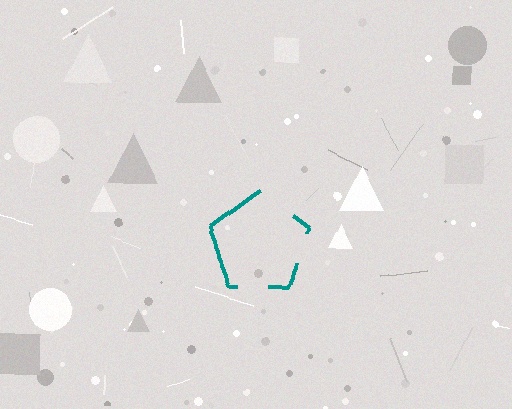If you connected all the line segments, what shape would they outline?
They would outline a pentagon.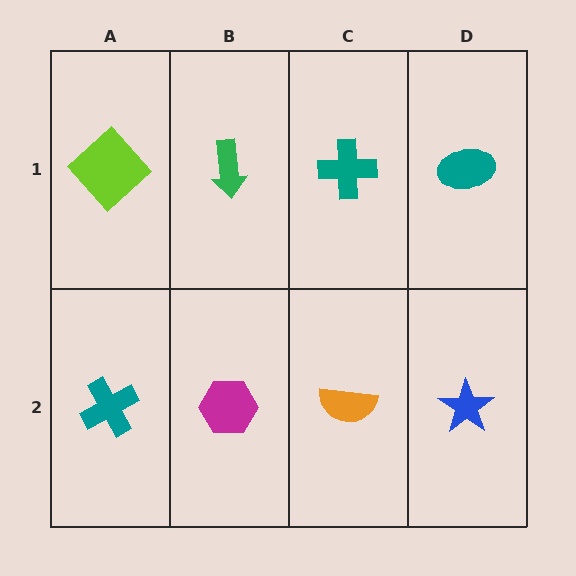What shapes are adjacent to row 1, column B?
A magenta hexagon (row 2, column B), a lime diamond (row 1, column A), a teal cross (row 1, column C).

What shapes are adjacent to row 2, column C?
A teal cross (row 1, column C), a magenta hexagon (row 2, column B), a blue star (row 2, column D).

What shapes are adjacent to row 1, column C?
An orange semicircle (row 2, column C), a green arrow (row 1, column B), a teal ellipse (row 1, column D).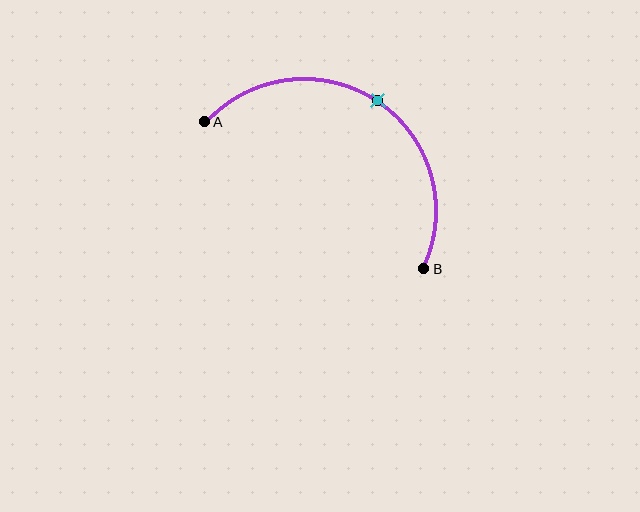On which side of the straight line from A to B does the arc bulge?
The arc bulges above and to the right of the straight line connecting A and B.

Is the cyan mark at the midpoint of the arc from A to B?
Yes. The cyan mark lies on the arc at equal arc-length from both A and B — it is the arc midpoint.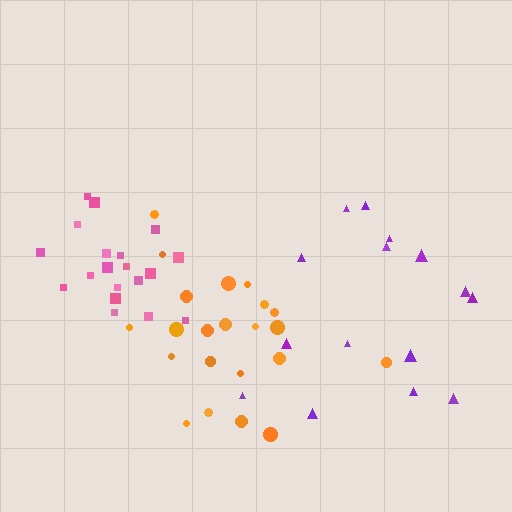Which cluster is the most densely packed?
Pink.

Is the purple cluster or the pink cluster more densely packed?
Pink.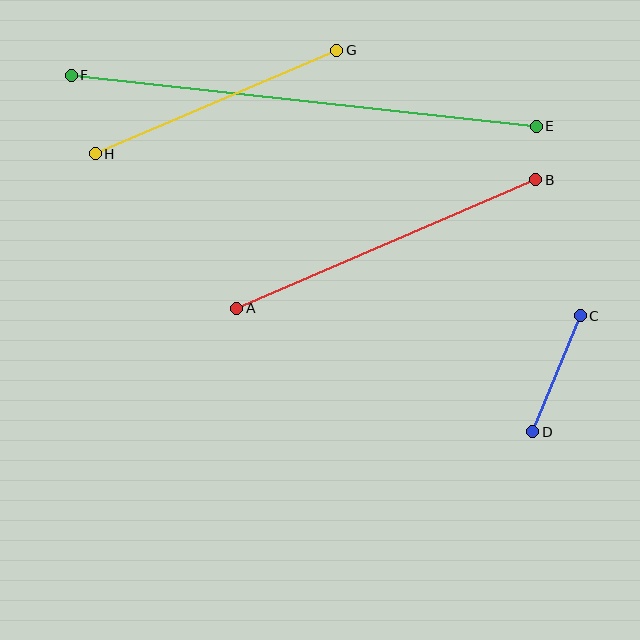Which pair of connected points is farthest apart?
Points E and F are farthest apart.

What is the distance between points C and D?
The distance is approximately 125 pixels.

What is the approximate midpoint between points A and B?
The midpoint is at approximately (386, 244) pixels.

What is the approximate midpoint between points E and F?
The midpoint is at approximately (304, 101) pixels.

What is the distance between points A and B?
The distance is approximately 325 pixels.